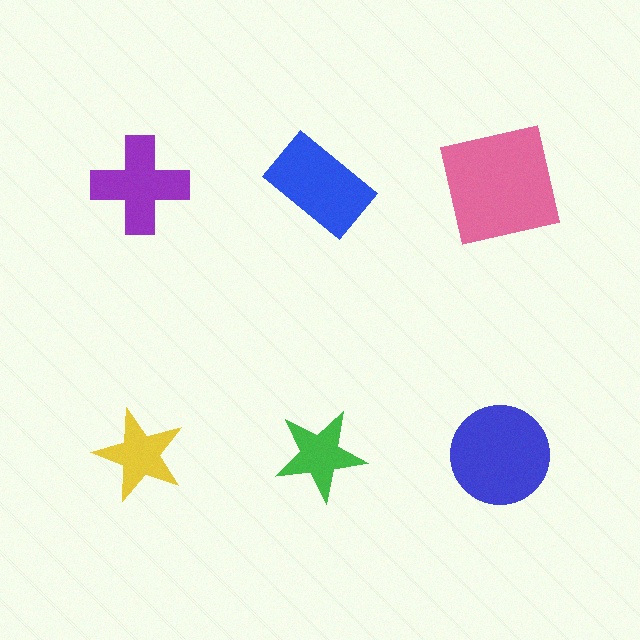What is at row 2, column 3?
A blue circle.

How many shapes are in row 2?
3 shapes.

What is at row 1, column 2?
A blue rectangle.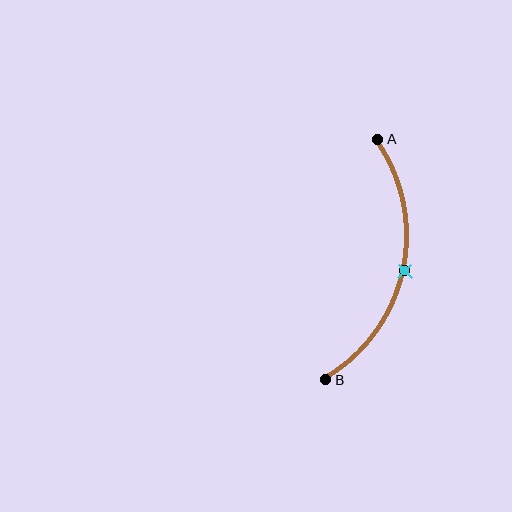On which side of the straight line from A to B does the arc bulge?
The arc bulges to the right of the straight line connecting A and B.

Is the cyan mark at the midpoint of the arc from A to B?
Yes. The cyan mark lies on the arc at equal arc-length from both A and B — it is the arc midpoint.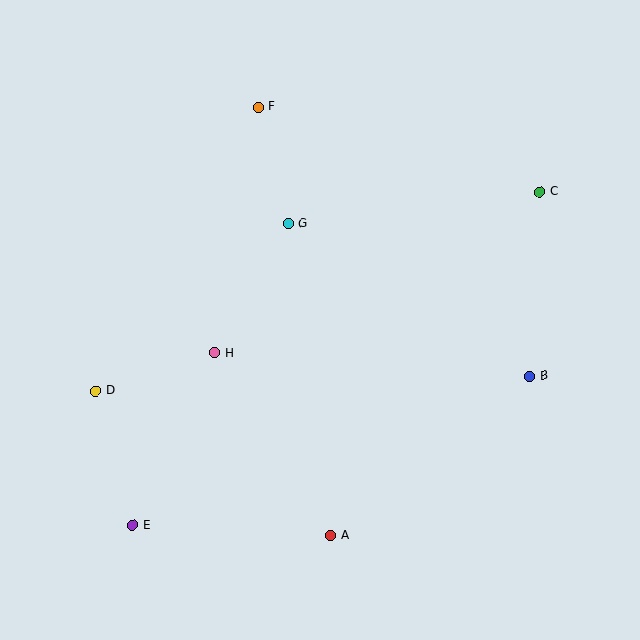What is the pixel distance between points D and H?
The distance between D and H is 125 pixels.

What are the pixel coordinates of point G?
Point G is at (288, 224).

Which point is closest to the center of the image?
Point G at (288, 224) is closest to the center.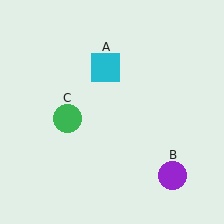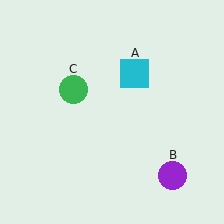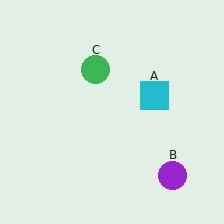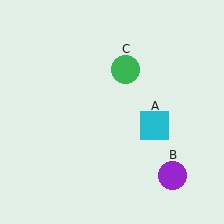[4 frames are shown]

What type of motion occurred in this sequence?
The cyan square (object A), green circle (object C) rotated clockwise around the center of the scene.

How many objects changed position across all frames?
2 objects changed position: cyan square (object A), green circle (object C).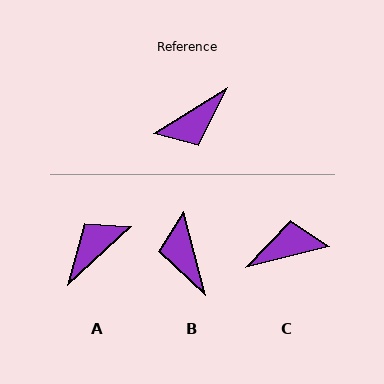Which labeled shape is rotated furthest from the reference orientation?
A, about 169 degrees away.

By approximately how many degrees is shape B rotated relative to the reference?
Approximately 107 degrees clockwise.